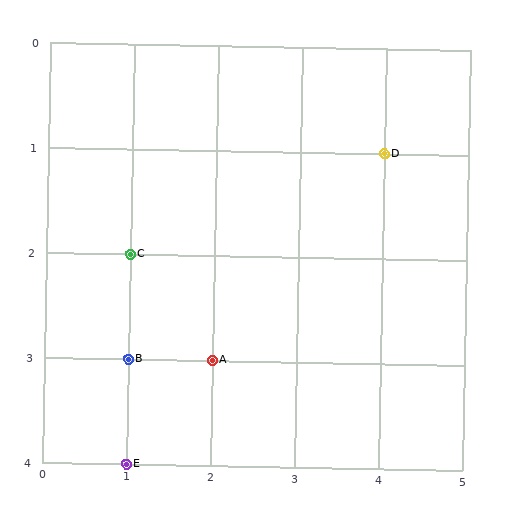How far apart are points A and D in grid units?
Points A and D are 2 columns and 2 rows apart (about 2.8 grid units diagonally).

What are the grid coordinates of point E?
Point E is at grid coordinates (1, 4).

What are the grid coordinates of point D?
Point D is at grid coordinates (4, 1).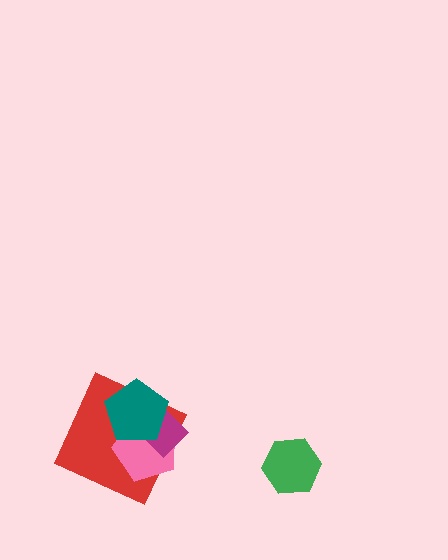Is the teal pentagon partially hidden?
No, no other shape covers it.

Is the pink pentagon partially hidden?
Yes, it is partially covered by another shape.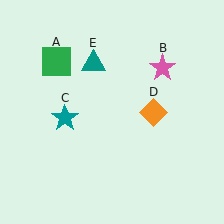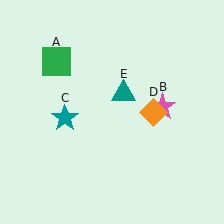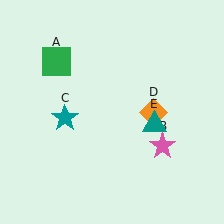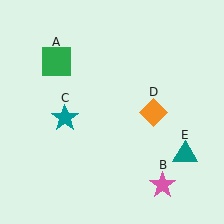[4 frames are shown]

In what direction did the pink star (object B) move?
The pink star (object B) moved down.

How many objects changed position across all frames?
2 objects changed position: pink star (object B), teal triangle (object E).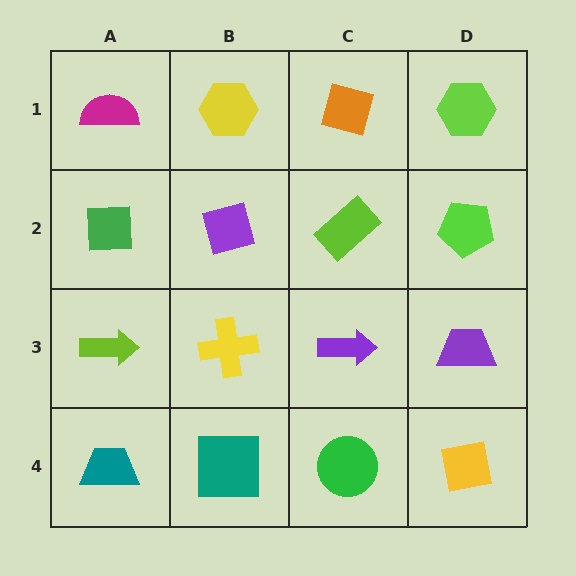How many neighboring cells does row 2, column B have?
4.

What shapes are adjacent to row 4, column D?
A purple trapezoid (row 3, column D), a green circle (row 4, column C).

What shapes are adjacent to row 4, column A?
A lime arrow (row 3, column A), a teal square (row 4, column B).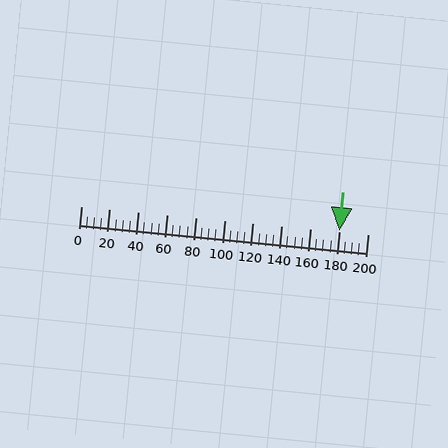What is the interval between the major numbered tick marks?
The major tick marks are spaced 20 units apart.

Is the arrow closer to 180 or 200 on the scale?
The arrow is closer to 180.